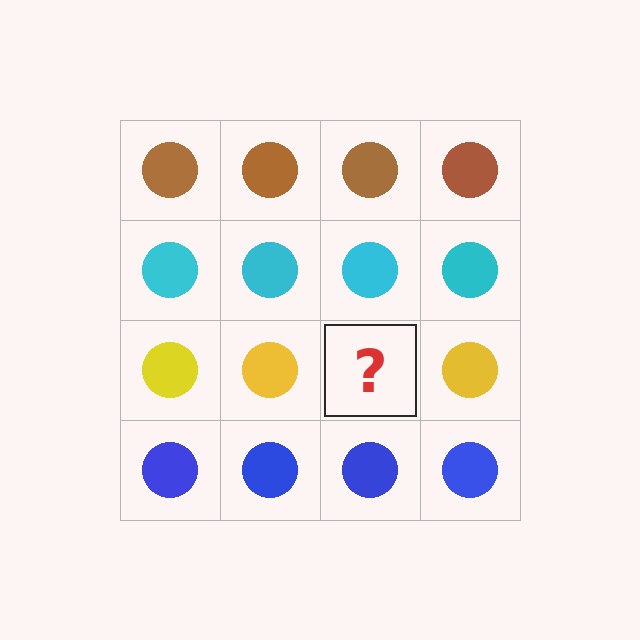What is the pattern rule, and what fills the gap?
The rule is that each row has a consistent color. The gap should be filled with a yellow circle.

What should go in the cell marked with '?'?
The missing cell should contain a yellow circle.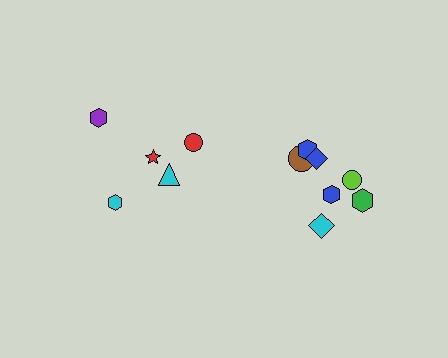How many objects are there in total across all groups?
There are 12 objects.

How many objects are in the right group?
There are 7 objects.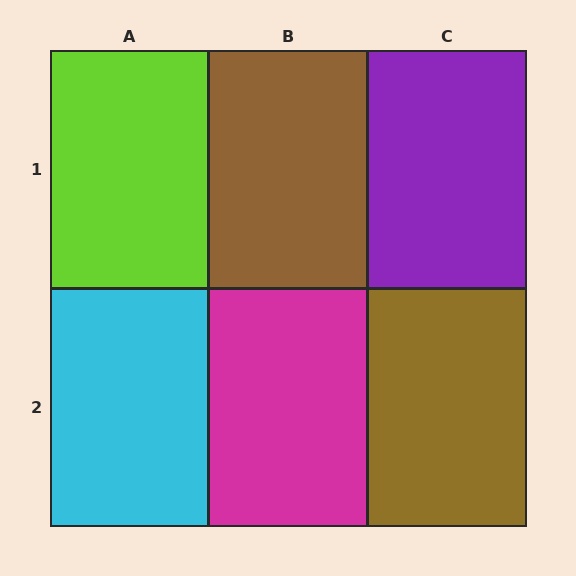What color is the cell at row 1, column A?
Lime.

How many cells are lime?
1 cell is lime.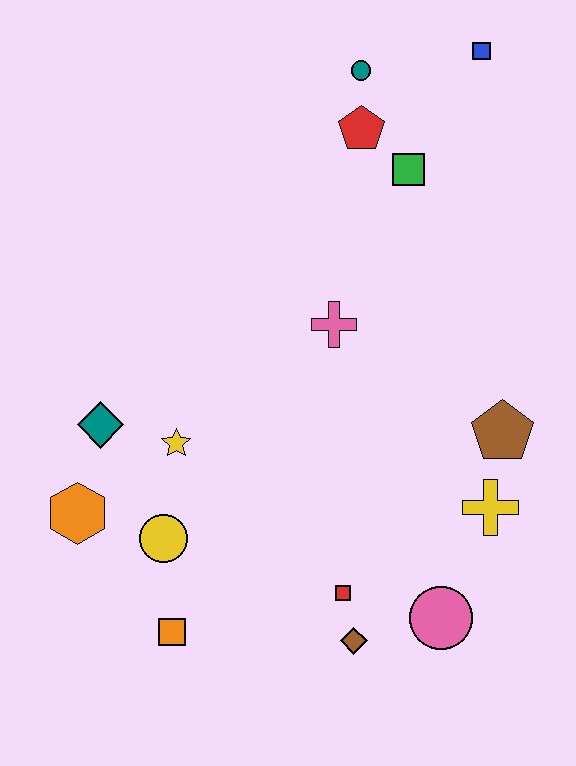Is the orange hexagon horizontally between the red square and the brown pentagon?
No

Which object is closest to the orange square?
The yellow circle is closest to the orange square.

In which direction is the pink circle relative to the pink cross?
The pink circle is below the pink cross.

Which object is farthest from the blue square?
The orange square is farthest from the blue square.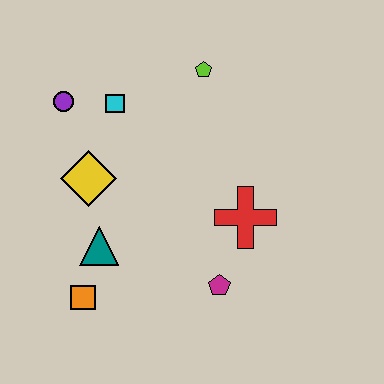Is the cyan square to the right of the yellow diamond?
Yes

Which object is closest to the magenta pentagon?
The red cross is closest to the magenta pentagon.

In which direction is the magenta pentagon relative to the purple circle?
The magenta pentagon is below the purple circle.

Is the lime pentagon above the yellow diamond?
Yes